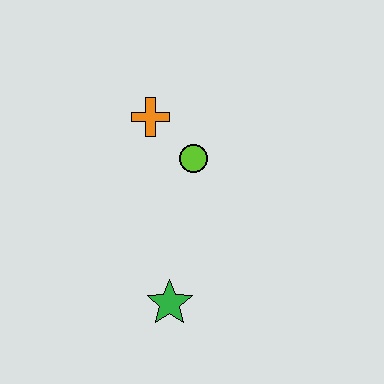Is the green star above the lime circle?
No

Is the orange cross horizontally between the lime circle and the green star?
No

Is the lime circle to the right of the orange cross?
Yes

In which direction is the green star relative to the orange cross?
The green star is below the orange cross.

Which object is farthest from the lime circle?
The green star is farthest from the lime circle.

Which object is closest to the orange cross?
The lime circle is closest to the orange cross.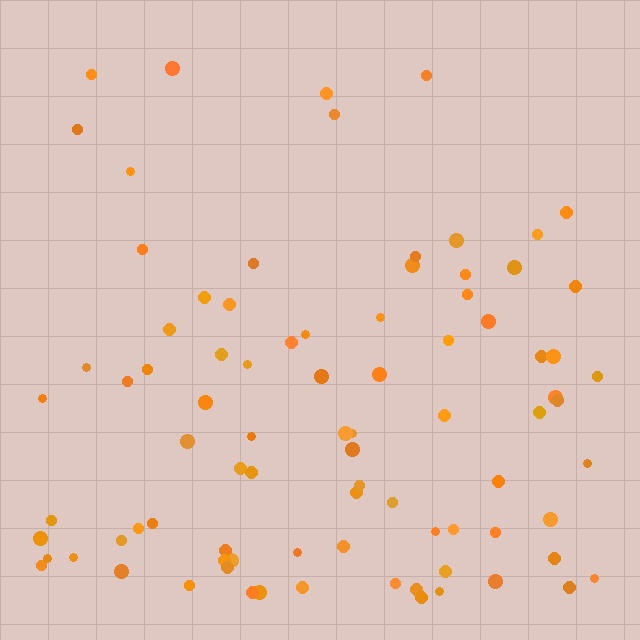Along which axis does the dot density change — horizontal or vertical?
Vertical.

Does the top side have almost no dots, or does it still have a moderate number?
Still a moderate number, just noticeably fewer than the bottom.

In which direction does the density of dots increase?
From top to bottom, with the bottom side densest.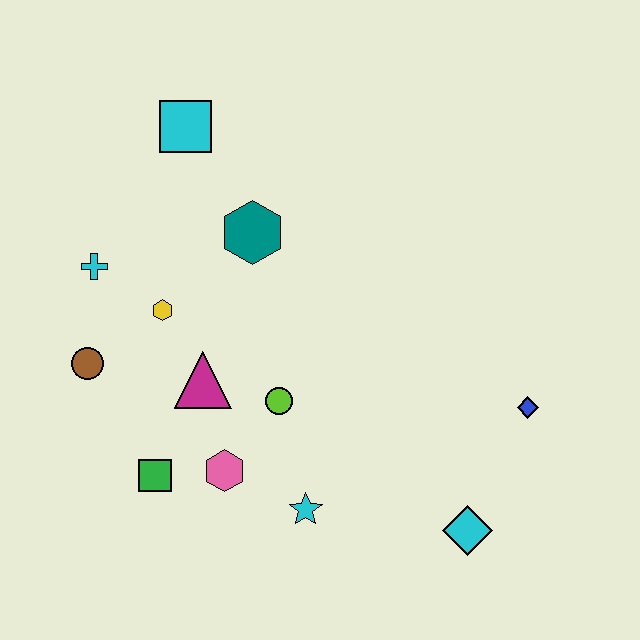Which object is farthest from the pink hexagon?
The cyan square is farthest from the pink hexagon.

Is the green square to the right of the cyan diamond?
No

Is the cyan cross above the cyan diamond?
Yes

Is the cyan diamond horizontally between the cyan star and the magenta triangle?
No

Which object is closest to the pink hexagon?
The green square is closest to the pink hexagon.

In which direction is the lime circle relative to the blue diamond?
The lime circle is to the left of the blue diamond.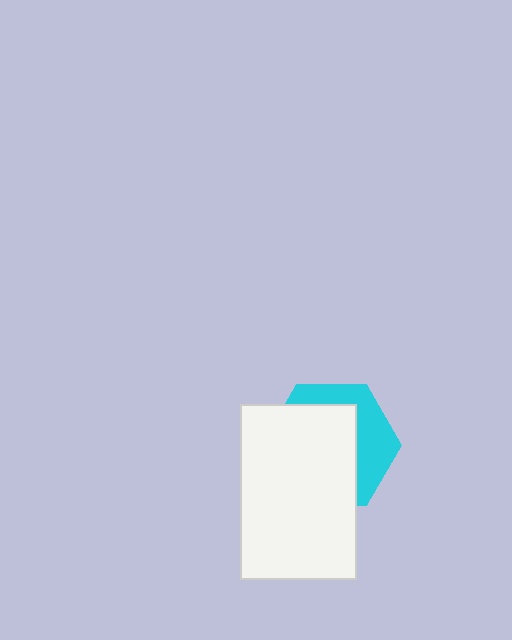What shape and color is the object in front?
The object in front is a white rectangle.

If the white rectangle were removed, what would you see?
You would see the complete cyan hexagon.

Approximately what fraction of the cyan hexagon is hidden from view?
Roughly 64% of the cyan hexagon is hidden behind the white rectangle.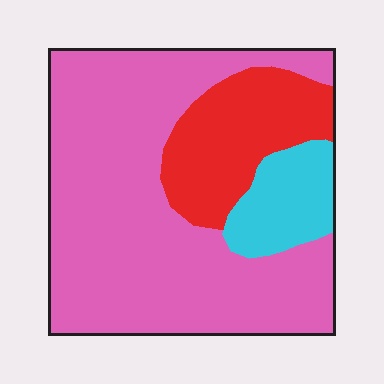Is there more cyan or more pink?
Pink.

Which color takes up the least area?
Cyan, at roughly 10%.